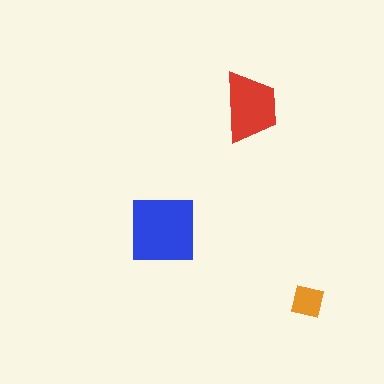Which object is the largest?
The blue square.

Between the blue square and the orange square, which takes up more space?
The blue square.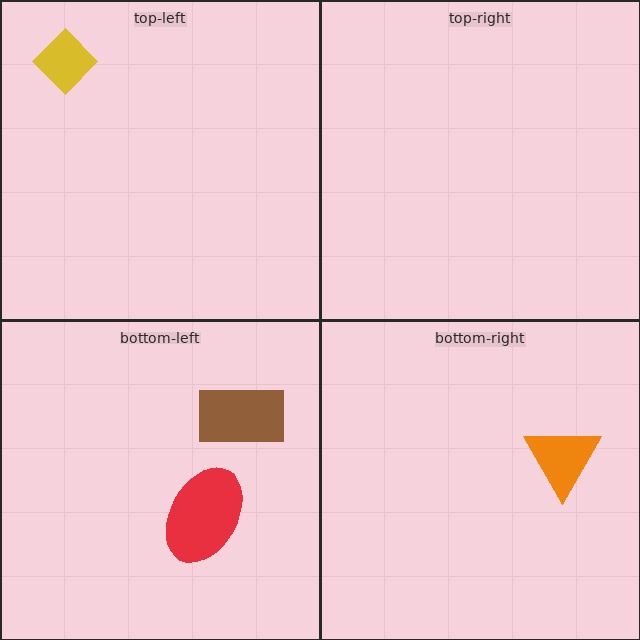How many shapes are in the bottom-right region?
1.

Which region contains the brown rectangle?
The bottom-left region.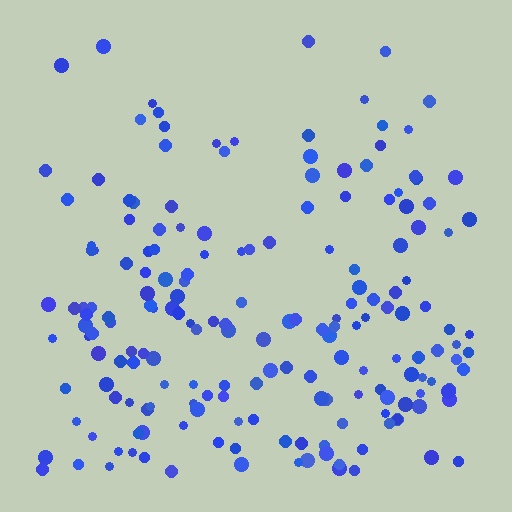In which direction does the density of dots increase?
From top to bottom, with the bottom side densest.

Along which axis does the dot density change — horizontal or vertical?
Vertical.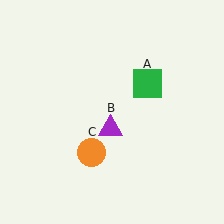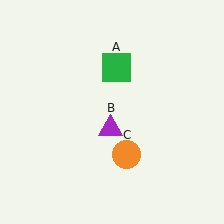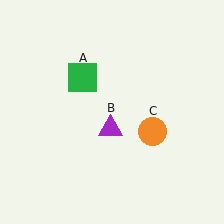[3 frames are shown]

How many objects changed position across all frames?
2 objects changed position: green square (object A), orange circle (object C).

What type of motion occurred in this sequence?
The green square (object A), orange circle (object C) rotated counterclockwise around the center of the scene.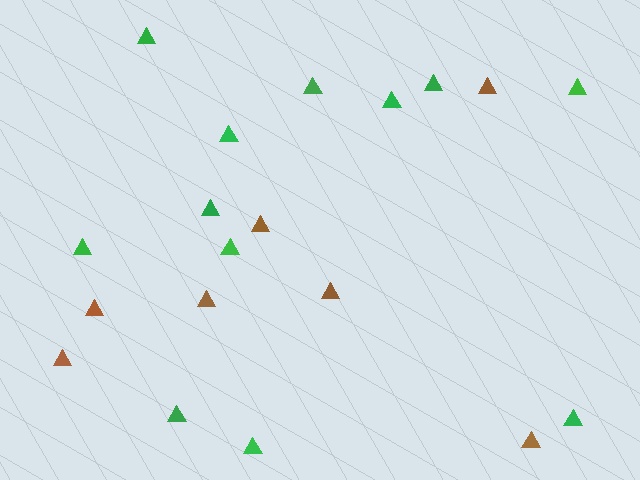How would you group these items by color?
There are 2 groups: one group of green triangles (12) and one group of brown triangles (7).